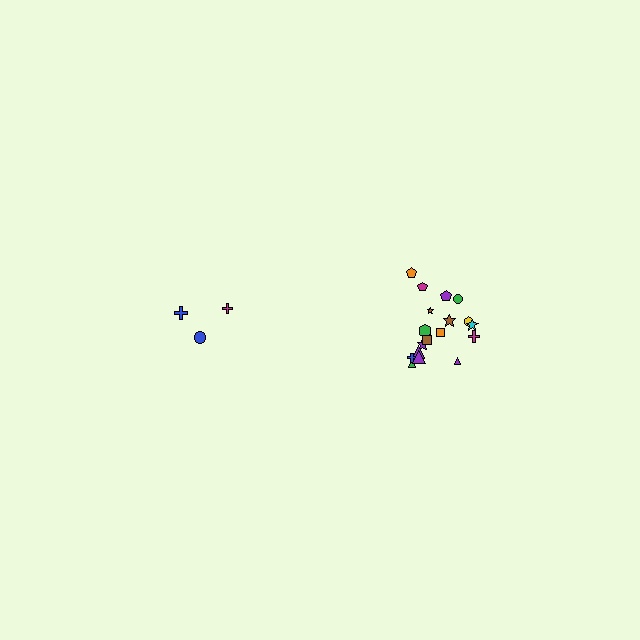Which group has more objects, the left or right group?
The right group.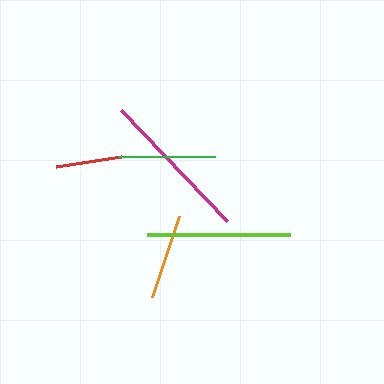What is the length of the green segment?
The green segment is approximately 96 pixels long.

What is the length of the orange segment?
The orange segment is approximately 86 pixels long.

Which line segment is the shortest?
The red line is the shortest at approximately 66 pixels.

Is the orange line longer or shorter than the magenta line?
The magenta line is longer than the orange line.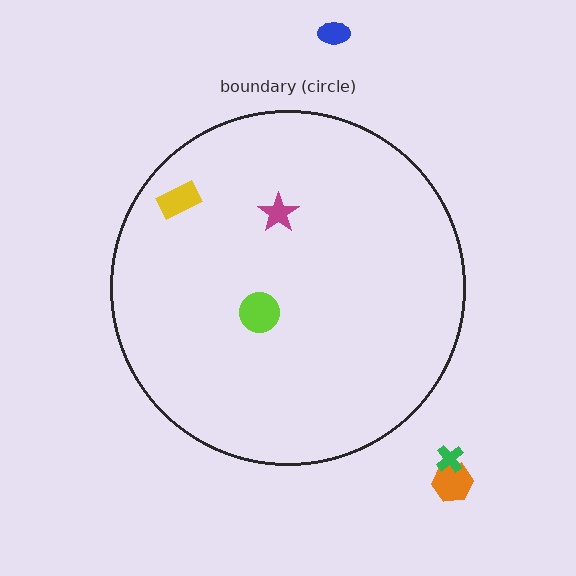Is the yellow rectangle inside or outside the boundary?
Inside.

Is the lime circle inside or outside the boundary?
Inside.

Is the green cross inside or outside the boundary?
Outside.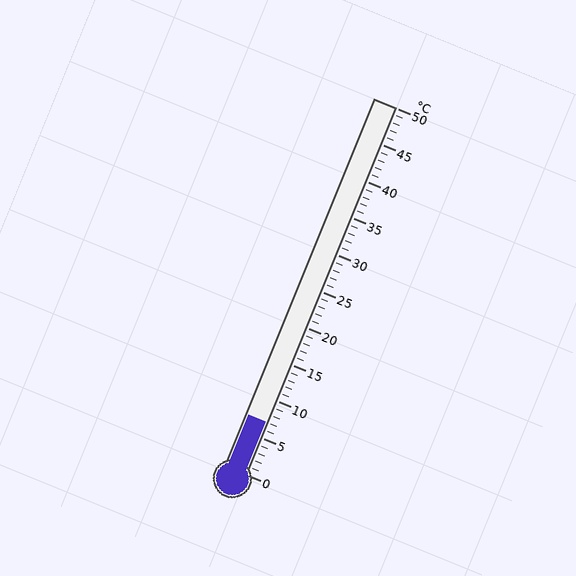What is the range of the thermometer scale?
The thermometer scale ranges from 0°C to 50°C.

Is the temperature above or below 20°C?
The temperature is below 20°C.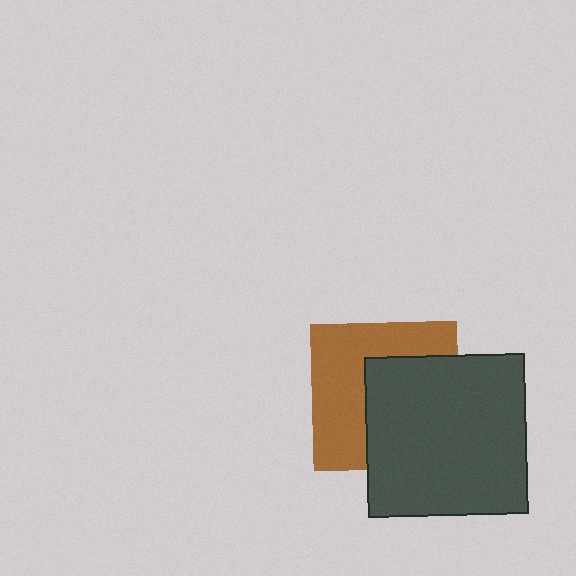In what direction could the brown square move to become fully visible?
The brown square could move left. That would shift it out from behind the dark gray square entirely.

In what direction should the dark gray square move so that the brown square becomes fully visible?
The dark gray square should move right. That is the shortest direction to clear the overlap and leave the brown square fully visible.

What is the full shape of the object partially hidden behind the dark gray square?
The partially hidden object is a brown square.